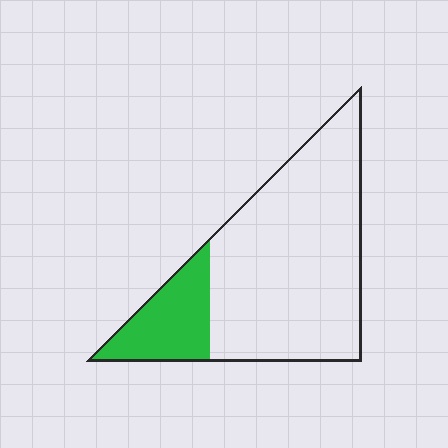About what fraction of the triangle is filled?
About one fifth (1/5).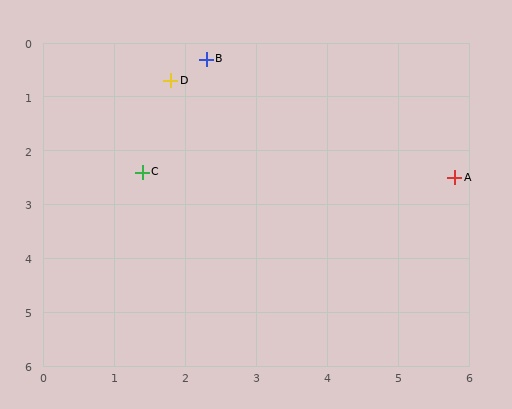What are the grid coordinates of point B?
Point B is at approximately (2.3, 0.3).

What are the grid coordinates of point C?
Point C is at approximately (1.4, 2.4).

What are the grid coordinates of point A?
Point A is at approximately (5.8, 2.5).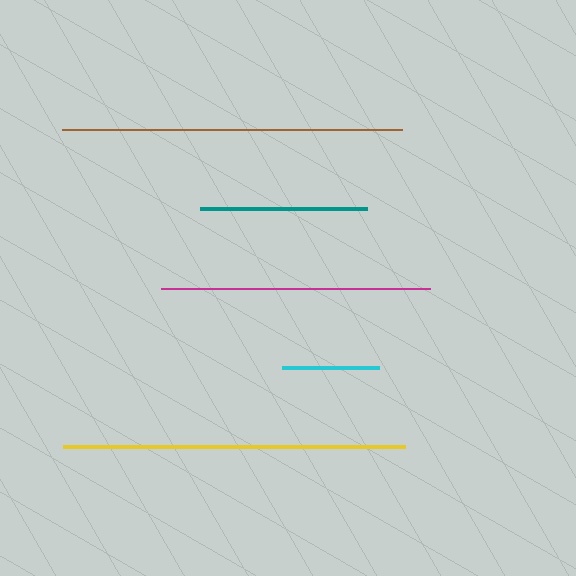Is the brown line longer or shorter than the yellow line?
The yellow line is longer than the brown line.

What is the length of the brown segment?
The brown segment is approximately 340 pixels long.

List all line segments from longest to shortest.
From longest to shortest: yellow, brown, magenta, teal, cyan.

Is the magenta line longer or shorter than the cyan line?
The magenta line is longer than the cyan line.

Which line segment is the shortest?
The cyan line is the shortest at approximately 97 pixels.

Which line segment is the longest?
The yellow line is the longest at approximately 343 pixels.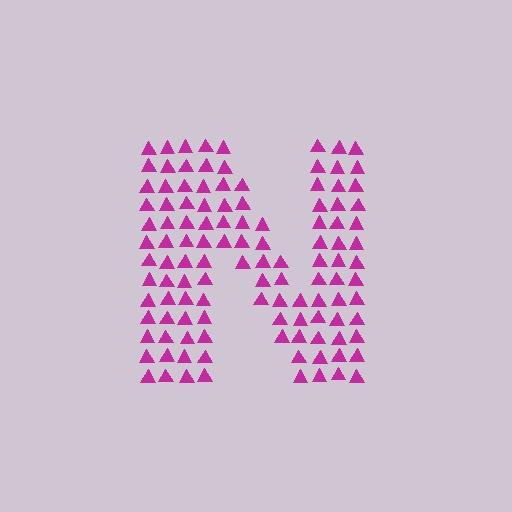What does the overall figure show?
The overall figure shows the letter N.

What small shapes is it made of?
It is made of small triangles.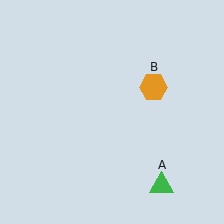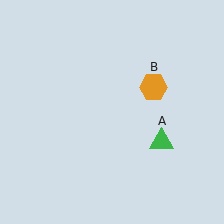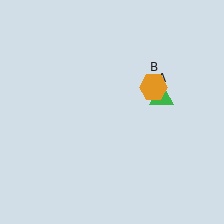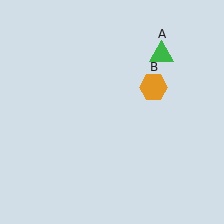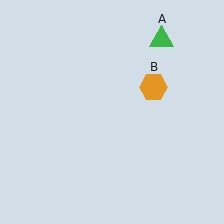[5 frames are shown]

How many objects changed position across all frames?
1 object changed position: green triangle (object A).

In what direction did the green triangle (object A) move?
The green triangle (object A) moved up.